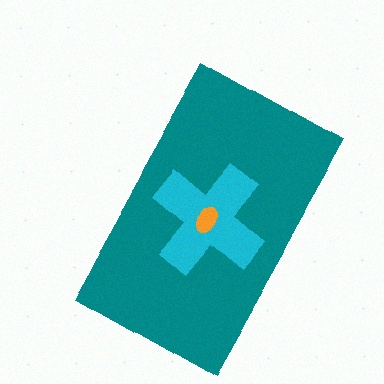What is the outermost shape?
The teal rectangle.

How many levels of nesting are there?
3.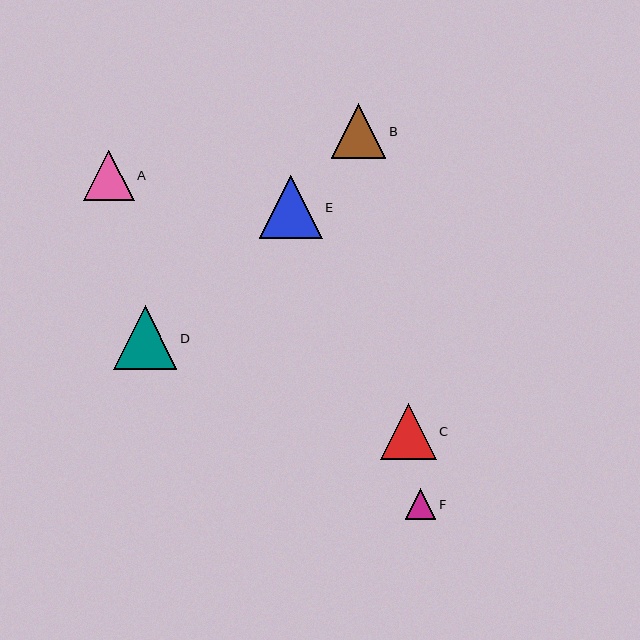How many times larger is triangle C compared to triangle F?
Triangle C is approximately 1.8 times the size of triangle F.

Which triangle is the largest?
Triangle D is the largest with a size of approximately 64 pixels.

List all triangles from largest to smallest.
From largest to smallest: D, E, C, B, A, F.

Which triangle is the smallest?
Triangle F is the smallest with a size of approximately 31 pixels.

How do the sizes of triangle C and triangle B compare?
Triangle C and triangle B are approximately the same size.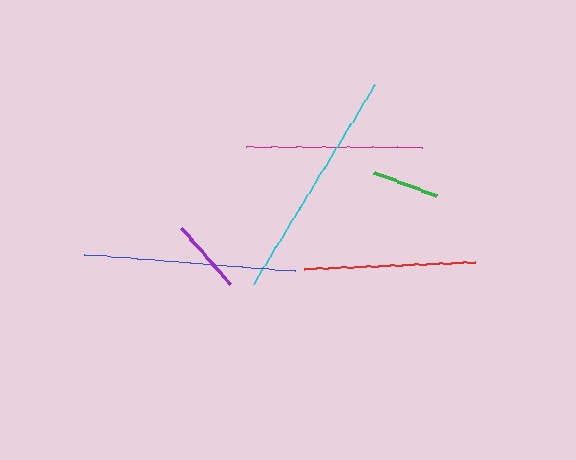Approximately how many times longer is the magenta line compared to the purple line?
The magenta line is approximately 2.3 times the length of the purple line.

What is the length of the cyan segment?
The cyan segment is approximately 233 pixels long.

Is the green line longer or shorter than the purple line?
The purple line is longer than the green line.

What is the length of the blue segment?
The blue segment is approximately 212 pixels long.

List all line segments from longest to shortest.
From longest to shortest: cyan, blue, magenta, red, purple, green.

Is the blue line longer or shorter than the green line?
The blue line is longer than the green line.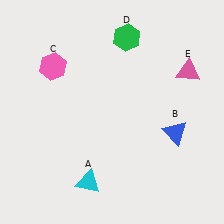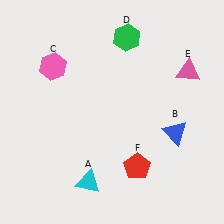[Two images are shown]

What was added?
A red pentagon (F) was added in Image 2.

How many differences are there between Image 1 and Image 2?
There is 1 difference between the two images.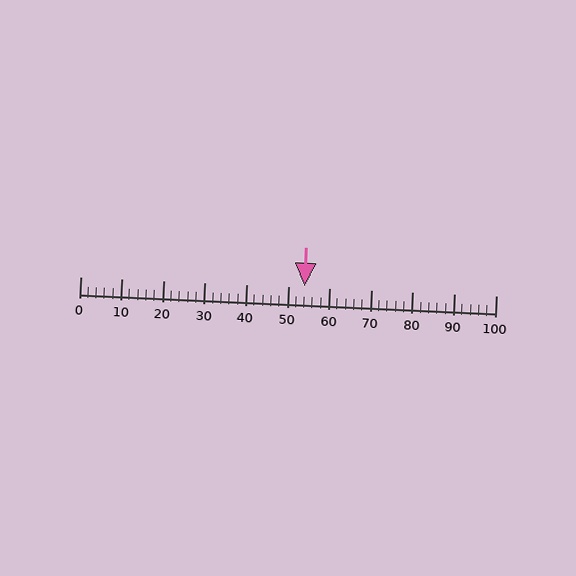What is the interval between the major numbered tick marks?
The major tick marks are spaced 10 units apart.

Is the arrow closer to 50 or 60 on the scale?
The arrow is closer to 50.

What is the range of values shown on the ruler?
The ruler shows values from 0 to 100.